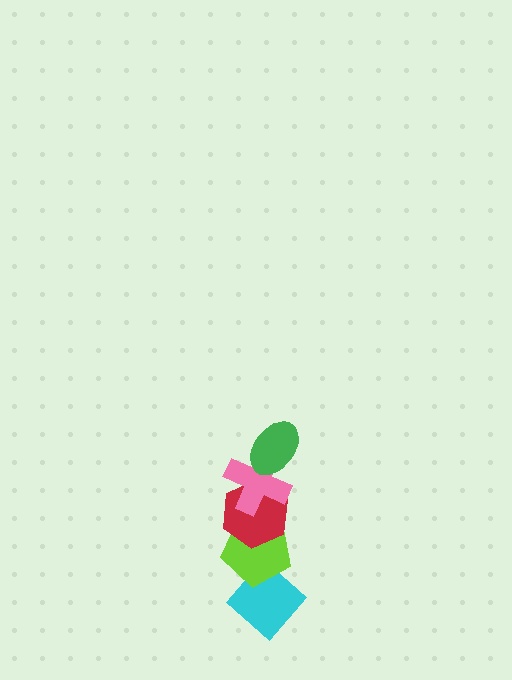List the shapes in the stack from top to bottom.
From top to bottom: the green ellipse, the pink cross, the red hexagon, the lime pentagon, the cyan diamond.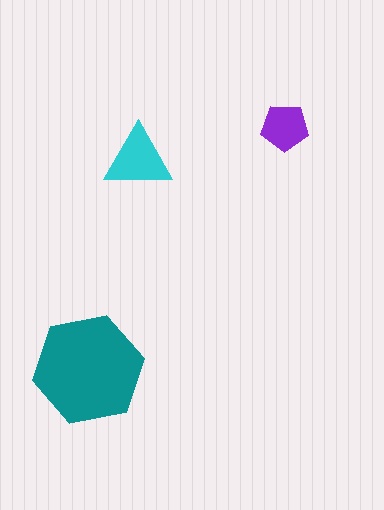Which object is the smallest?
The purple pentagon.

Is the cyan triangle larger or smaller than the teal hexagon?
Smaller.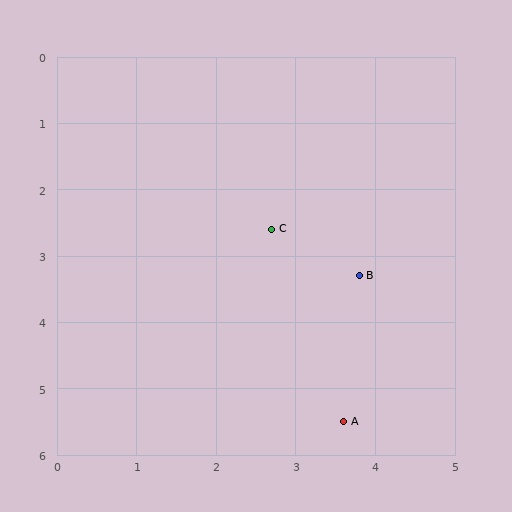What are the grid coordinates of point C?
Point C is at approximately (2.7, 2.6).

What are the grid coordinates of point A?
Point A is at approximately (3.6, 5.5).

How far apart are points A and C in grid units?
Points A and C are about 3.0 grid units apart.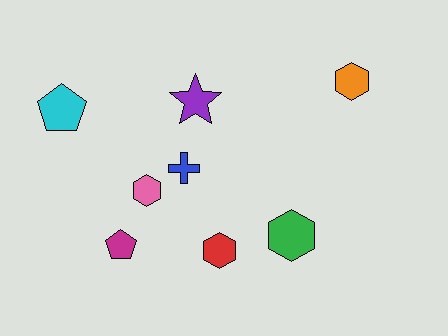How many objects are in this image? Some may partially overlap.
There are 8 objects.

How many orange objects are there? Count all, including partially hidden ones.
There is 1 orange object.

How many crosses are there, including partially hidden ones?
There is 1 cross.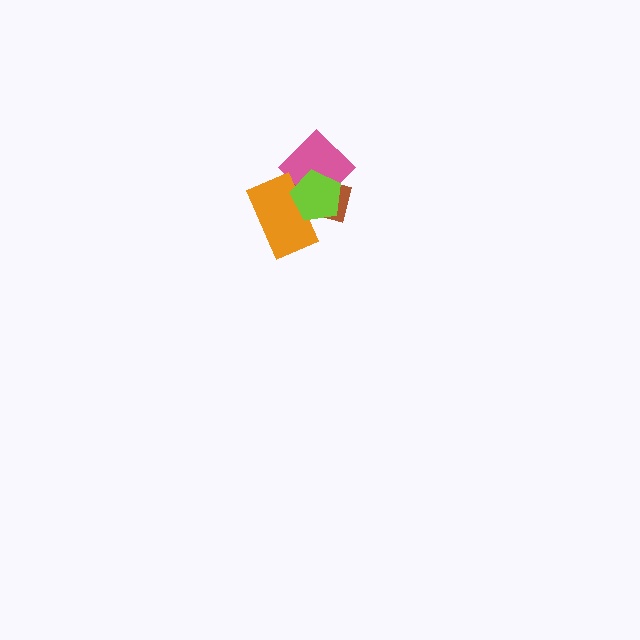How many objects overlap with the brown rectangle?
3 objects overlap with the brown rectangle.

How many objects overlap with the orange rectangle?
3 objects overlap with the orange rectangle.